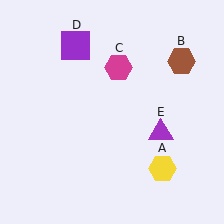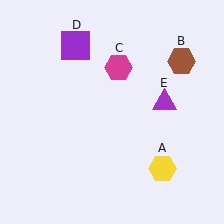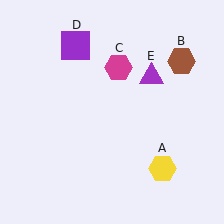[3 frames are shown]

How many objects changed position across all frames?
1 object changed position: purple triangle (object E).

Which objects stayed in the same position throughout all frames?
Yellow hexagon (object A) and brown hexagon (object B) and magenta hexagon (object C) and purple square (object D) remained stationary.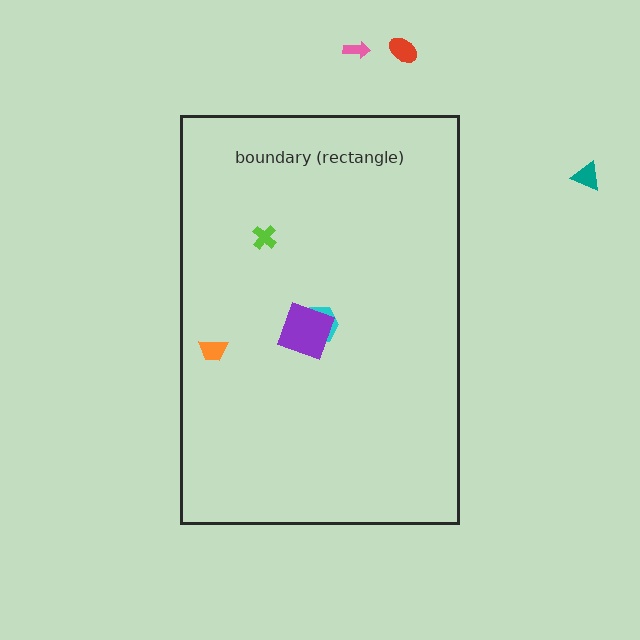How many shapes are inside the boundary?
4 inside, 3 outside.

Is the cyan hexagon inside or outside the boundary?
Inside.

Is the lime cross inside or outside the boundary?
Inside.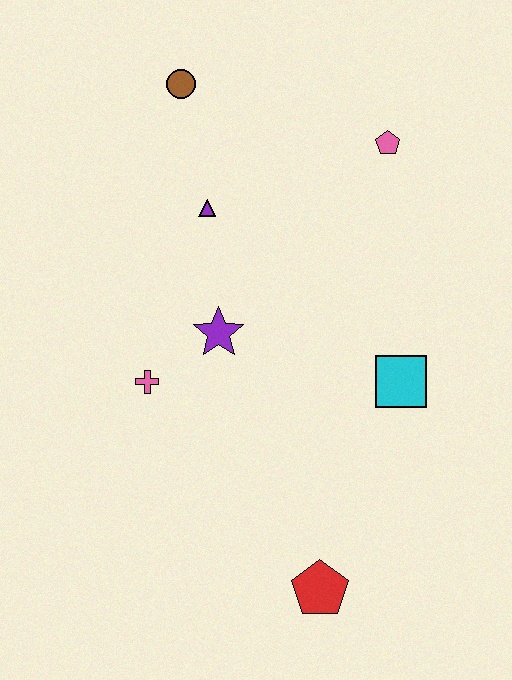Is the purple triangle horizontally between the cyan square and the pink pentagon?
No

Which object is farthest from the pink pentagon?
The red pentagon is farthest from the pink pentagon.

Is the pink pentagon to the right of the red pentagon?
Yes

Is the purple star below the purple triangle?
Yes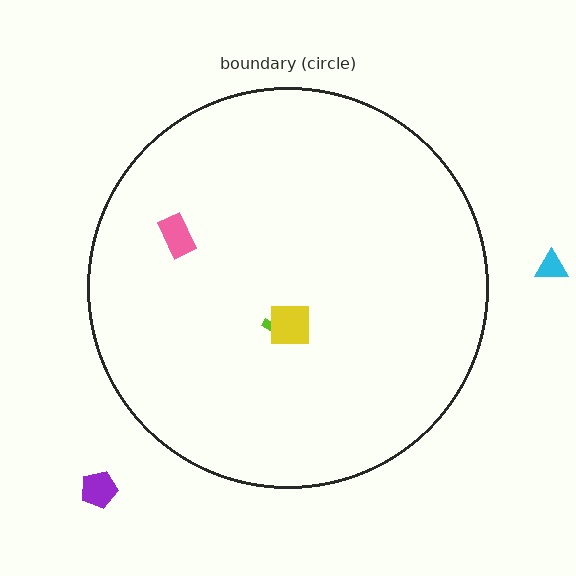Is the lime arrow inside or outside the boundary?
Inside.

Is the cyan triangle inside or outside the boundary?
Outside.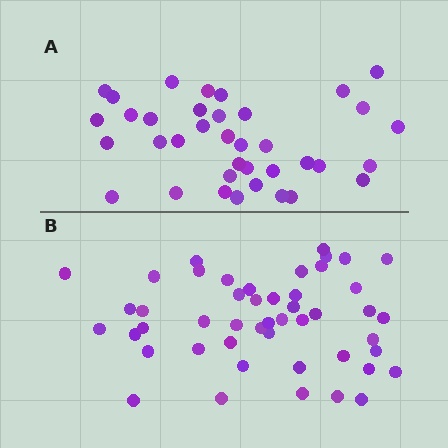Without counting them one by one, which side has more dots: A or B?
Region B (the bottom region) has more dots.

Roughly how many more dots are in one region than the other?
Region B has roughly 12 or so more dots than region A.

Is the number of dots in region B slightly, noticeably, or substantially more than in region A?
Region B has noticeably more, but not dramatically so. The ratio is roughly 1.3 to 1.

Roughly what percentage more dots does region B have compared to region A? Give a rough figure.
About 30% more.